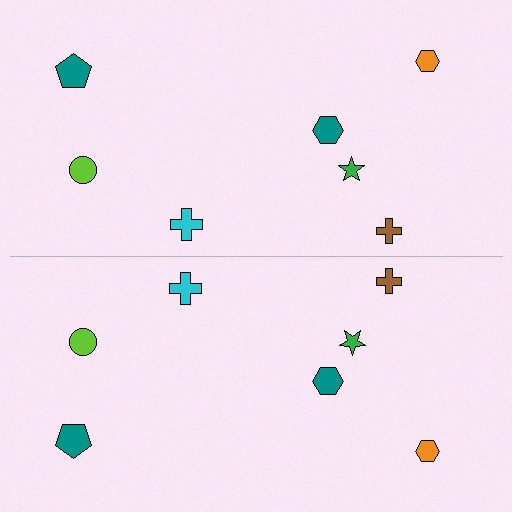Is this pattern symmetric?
Yes, this pattern has bilateral (reflection) symmetry.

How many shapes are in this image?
There are 14 shapes in this image.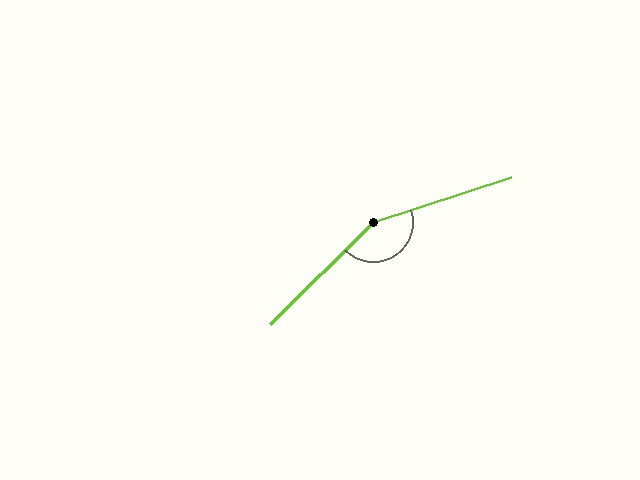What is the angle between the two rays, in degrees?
Approximately 153 degrees.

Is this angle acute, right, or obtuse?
It is obtuse.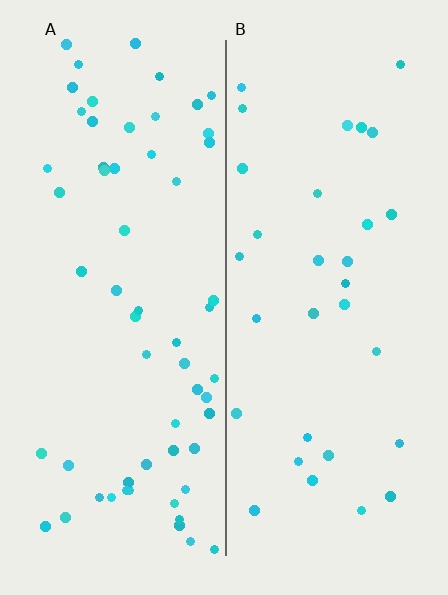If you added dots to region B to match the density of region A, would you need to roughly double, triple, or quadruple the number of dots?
Approximately double.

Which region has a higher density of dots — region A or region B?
A (the left).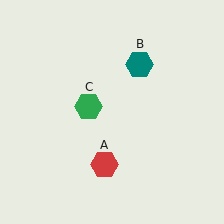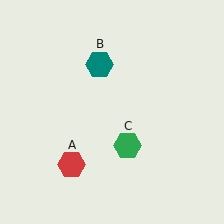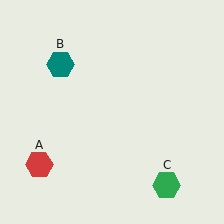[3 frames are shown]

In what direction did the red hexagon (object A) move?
The red hexagon (object A) moved left.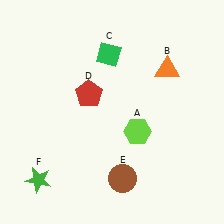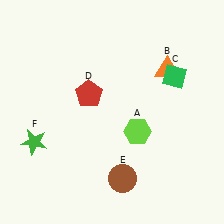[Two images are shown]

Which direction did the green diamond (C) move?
The green diamond (C) moved right.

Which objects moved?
The objects that moved are: the green diamond (C), the green star (F).